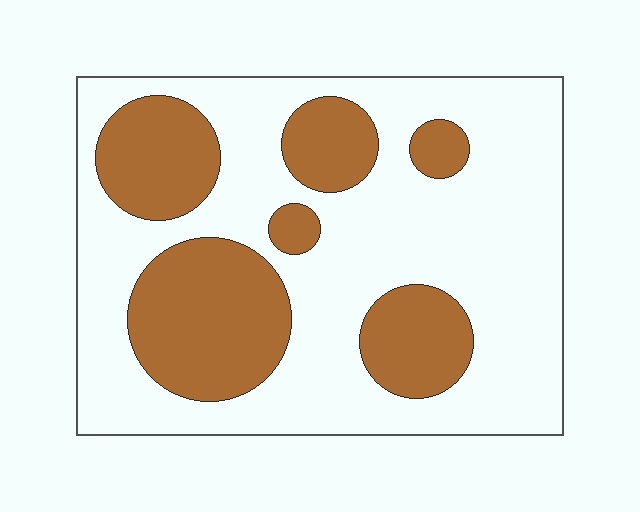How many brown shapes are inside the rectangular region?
6.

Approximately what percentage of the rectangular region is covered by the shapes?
Approximately 30%.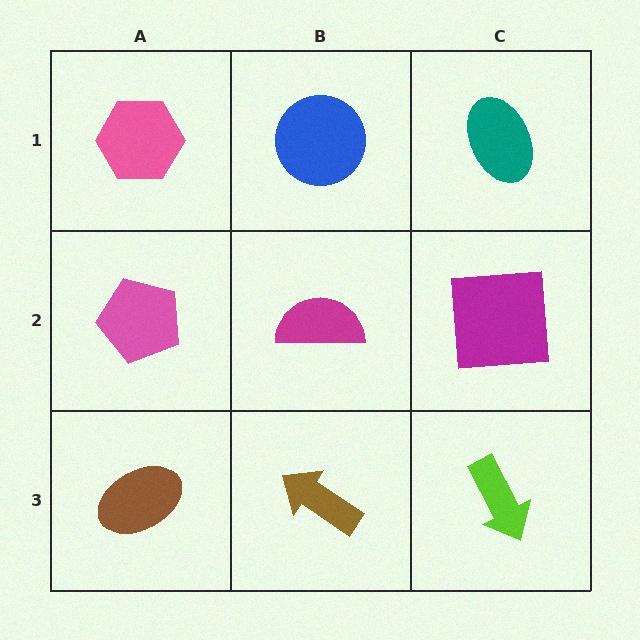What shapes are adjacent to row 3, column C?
A magenta square (row 2, column C), a brown arrow (row 3, column B).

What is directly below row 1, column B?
A magenta semicircle.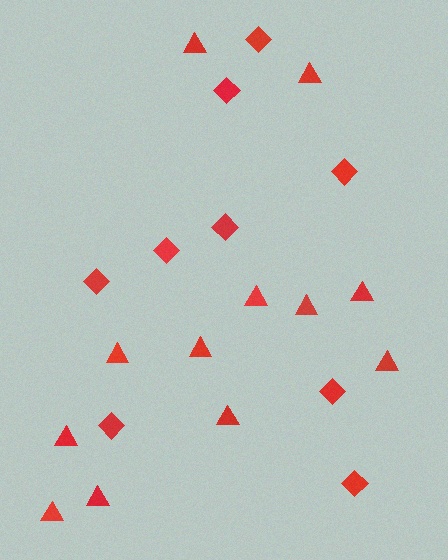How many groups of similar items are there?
There are 2 groups: one group of triangles (12) and one group of diamonds (9).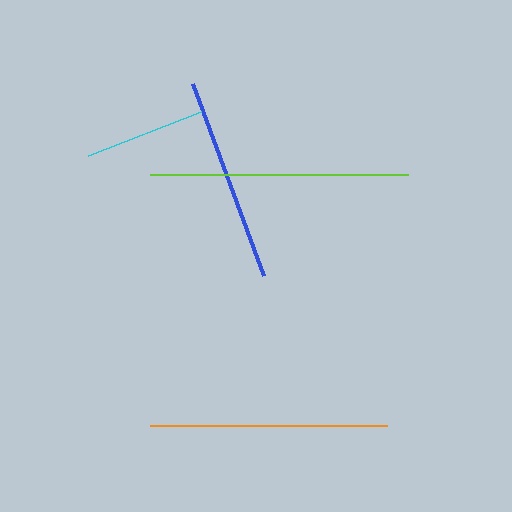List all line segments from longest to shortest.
From longest to shortest: lime, orange, blue, cyan.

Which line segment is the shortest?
The cyan line is the shortest at approximately 121 pixels.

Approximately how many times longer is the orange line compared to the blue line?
The orange line is approximately 1.2 times the length of the blue line.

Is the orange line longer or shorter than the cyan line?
The orange line is longer than the cyan line.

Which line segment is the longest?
The lime line is the longest at approximately 258 pixels.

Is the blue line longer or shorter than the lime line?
The lime line is longer than the blue line.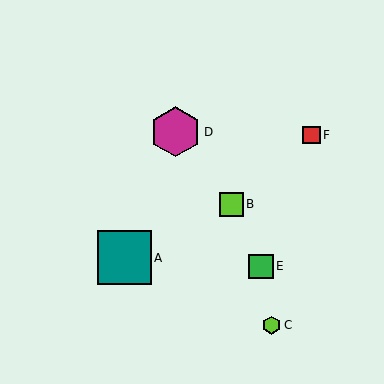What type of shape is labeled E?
Shape E is a green square.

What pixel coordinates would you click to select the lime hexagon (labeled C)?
Click at (271, 325) to select the lime hexagon C.